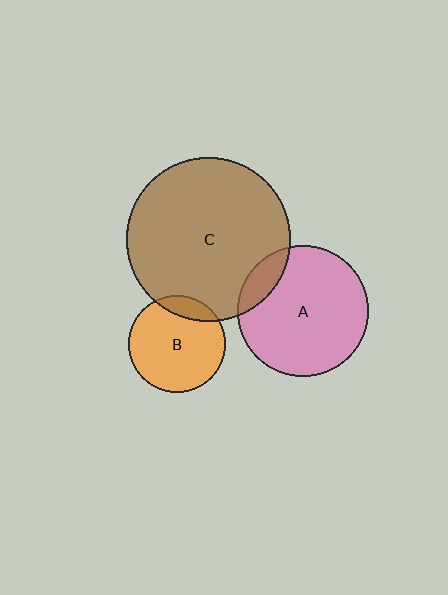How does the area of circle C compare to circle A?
Approximately 1.6 times.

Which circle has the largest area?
Circle C (brown).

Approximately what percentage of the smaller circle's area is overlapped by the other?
Approximately 15%.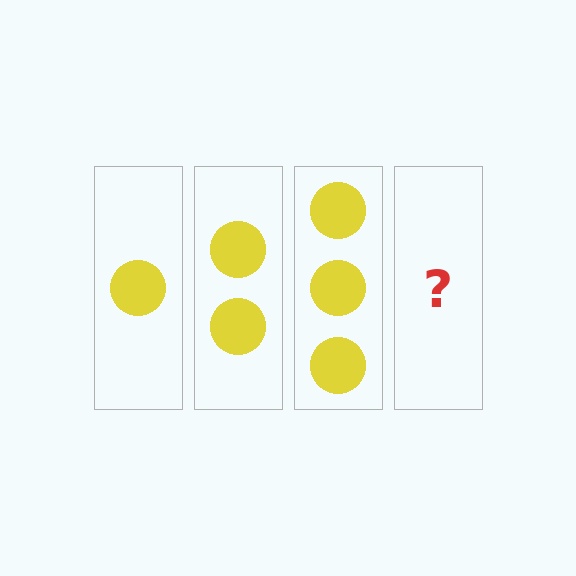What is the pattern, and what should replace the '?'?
The pattern is that each step adds one more circle. The '?' should be 4 circles.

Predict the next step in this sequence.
The next step is 4 circles.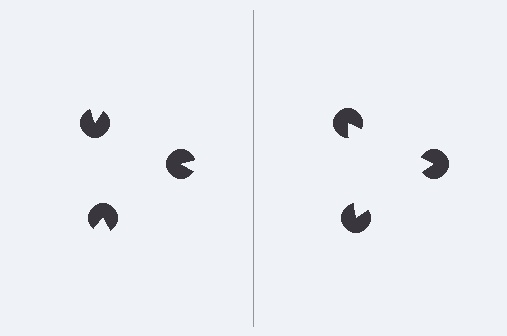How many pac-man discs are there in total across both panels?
6 — 3 on each side.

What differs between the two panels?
The pac-man discs are positioned identically on both sides; only the wedge orientations differ. On the right they align to a triangle; on the left they are misaligned.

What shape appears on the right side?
An illusory triangle.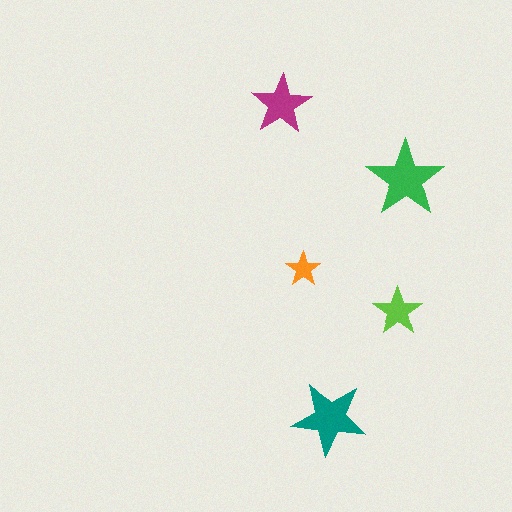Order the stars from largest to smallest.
the green one, the teal one, the magenta one, the lime one, the orange one.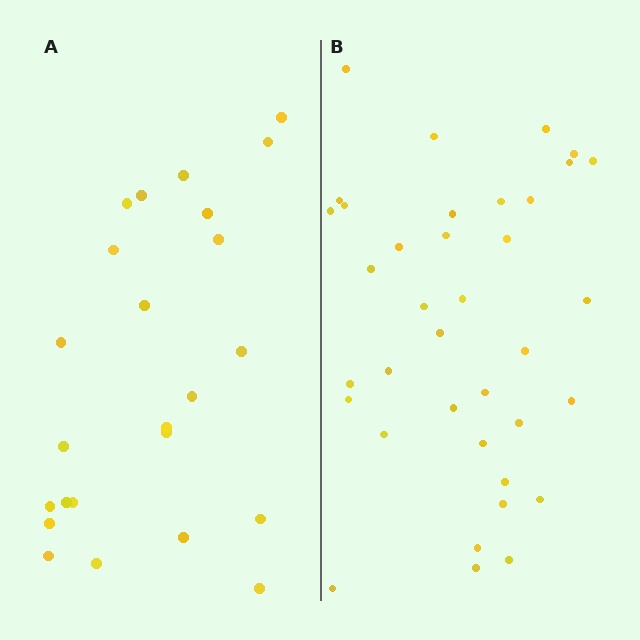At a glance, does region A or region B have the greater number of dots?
Region B (the right region) has more dots.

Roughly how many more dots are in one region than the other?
Region B has approximately 15 more dots than region A.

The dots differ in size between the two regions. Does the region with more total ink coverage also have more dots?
No. Region A has more total ink coverage because its dots are larger, but region B actually contains more individual dots. Total area can be misleading — the number of items is what matters here.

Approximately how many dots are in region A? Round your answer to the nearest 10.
About 20 dots. (The exact count is 24, which rounds to 20.)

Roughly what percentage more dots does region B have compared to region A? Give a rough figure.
About 55% more.